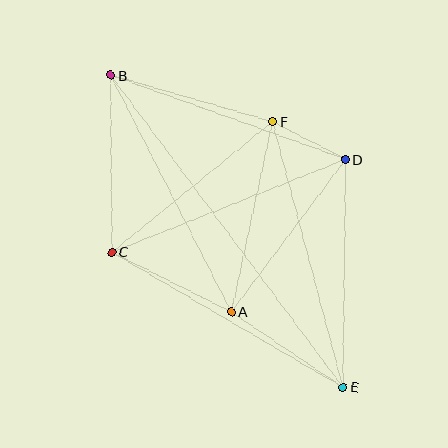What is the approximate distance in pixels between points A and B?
The distance between A and B is approximately 265 pixels.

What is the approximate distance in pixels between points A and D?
The distance between A and D is approximately 190 pixels.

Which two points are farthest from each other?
Points B and E are farthest from each other.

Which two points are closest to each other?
Points D and F are closest to each other.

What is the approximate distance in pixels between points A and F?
The distance between A and F is approximately 195 pixels.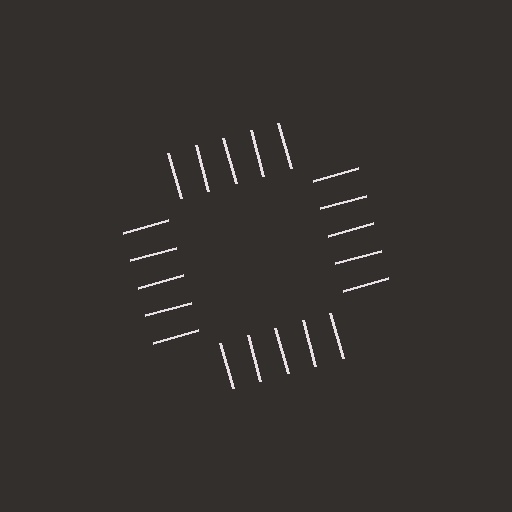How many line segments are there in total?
20 — 5 along each of the 4 edges.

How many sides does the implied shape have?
4 sides — the line-ends trace a square.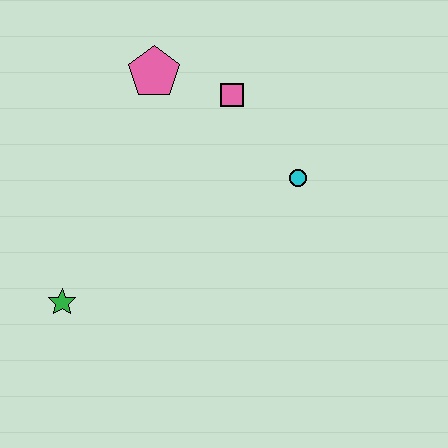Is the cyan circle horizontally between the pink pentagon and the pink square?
No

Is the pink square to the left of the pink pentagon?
No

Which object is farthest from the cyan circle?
The green star is farthest from the cyan circle.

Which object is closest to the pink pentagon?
The pink square is closest to the pink pentagon.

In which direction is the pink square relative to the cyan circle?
The pink square is above the cyan circle.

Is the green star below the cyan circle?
Yes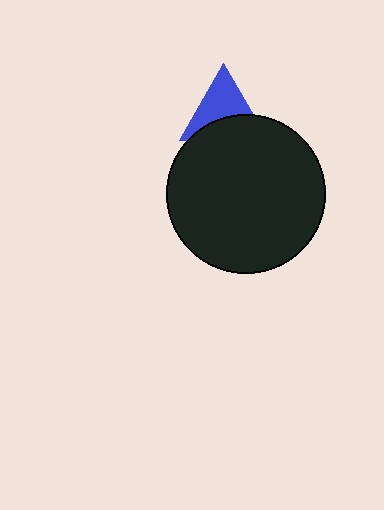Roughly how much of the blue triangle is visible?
About half of it is visible (roughly 56%).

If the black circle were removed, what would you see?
You would see the complete blue triangle.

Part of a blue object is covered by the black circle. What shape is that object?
It is a triangle.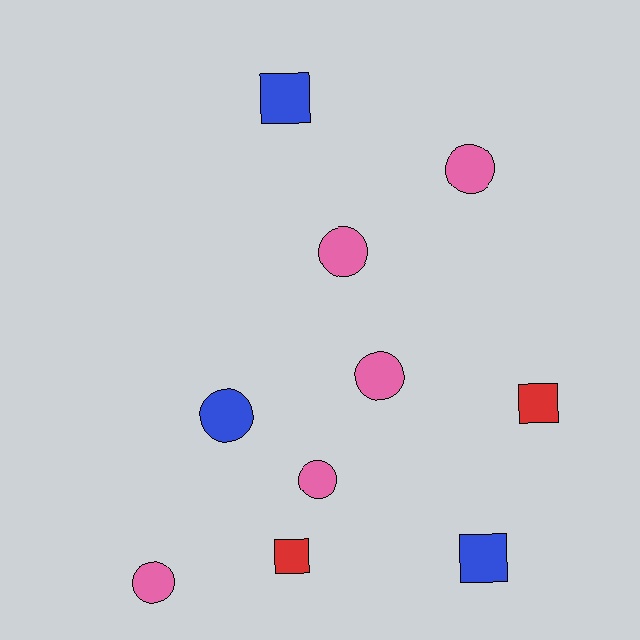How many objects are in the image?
There are 10 objects.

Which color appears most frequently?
Pink, with 5 objects.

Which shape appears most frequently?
Circle, with 6 objects.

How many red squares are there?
There are 2 red squares.